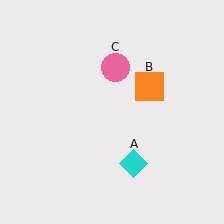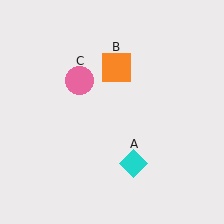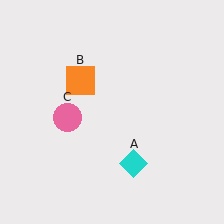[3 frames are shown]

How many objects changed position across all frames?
2 objects changed position: orange square (object B), pink circle (object C).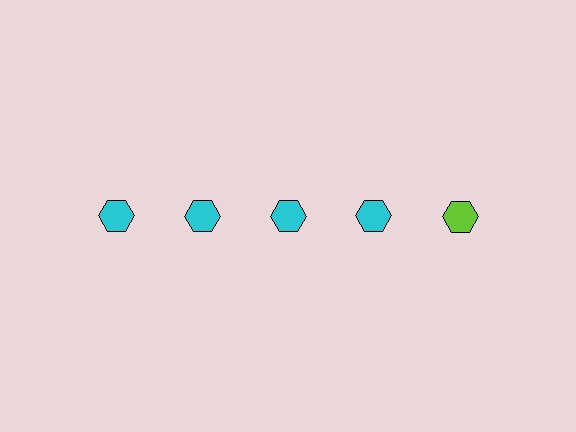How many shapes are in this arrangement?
There are 5 shapes arranged in a grid pattern.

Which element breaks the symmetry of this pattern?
The lime hexagon in the top row, rightmost column breaks the symmetry. All other shapes are cyan hexagons.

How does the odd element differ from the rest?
It has a different color: lime instead of cyan.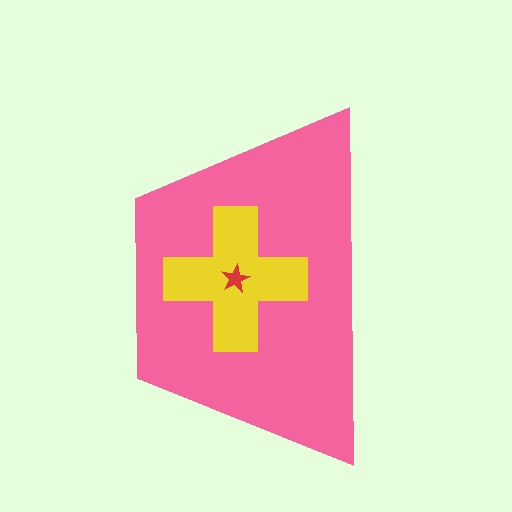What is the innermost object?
The red star.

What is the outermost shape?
The pink trapezoid.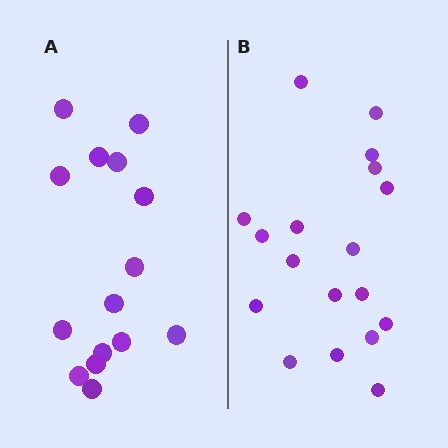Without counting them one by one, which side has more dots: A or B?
Region B (the right region) has more dots.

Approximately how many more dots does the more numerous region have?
Region B has just a few more — roughly 2 or 3 more dots than region A.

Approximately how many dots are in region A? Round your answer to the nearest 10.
About 20 dots. (The exact count is 15, which rounds to 20.)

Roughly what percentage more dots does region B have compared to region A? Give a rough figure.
About 20% more.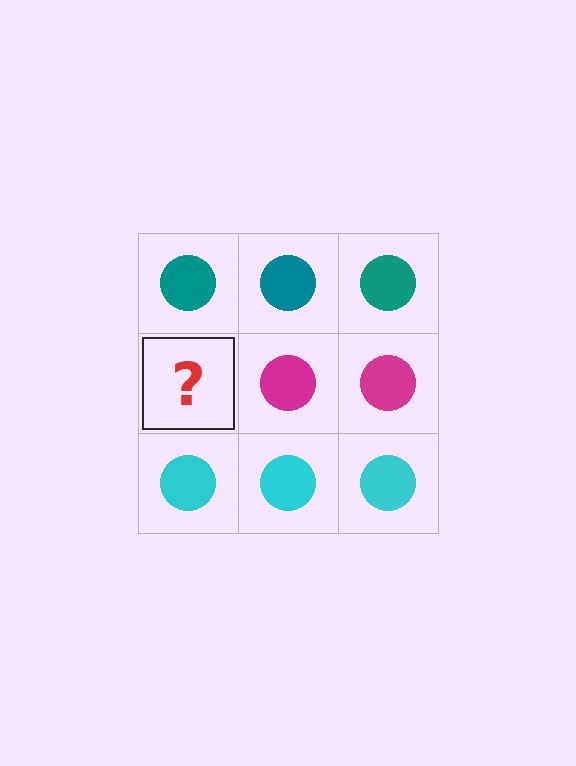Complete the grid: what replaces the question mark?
The question mark should be replaced with a magenta circle.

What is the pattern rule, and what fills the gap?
The rule is that each row has a consistent color. The gap should be filled with a magenta circle.